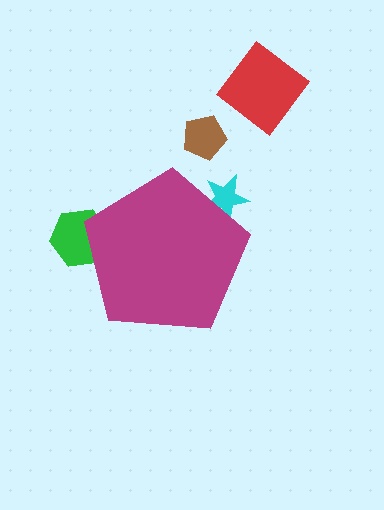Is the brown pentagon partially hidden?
No, the brown pentagon is fully visible.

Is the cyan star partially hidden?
Yes, the cyan star is partially hidden behind the magenta pentagon.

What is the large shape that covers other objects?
A magenta pentagon.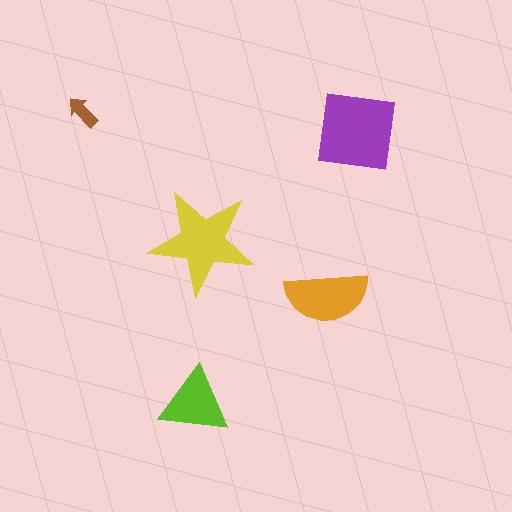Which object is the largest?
The purple square.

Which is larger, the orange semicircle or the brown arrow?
The orange semicircle.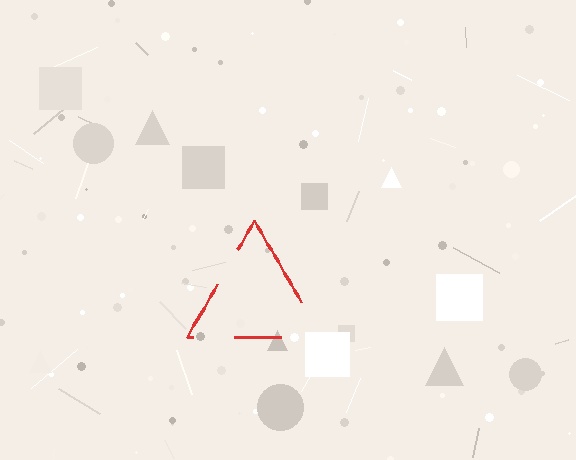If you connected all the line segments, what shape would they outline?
They would outline a triangle.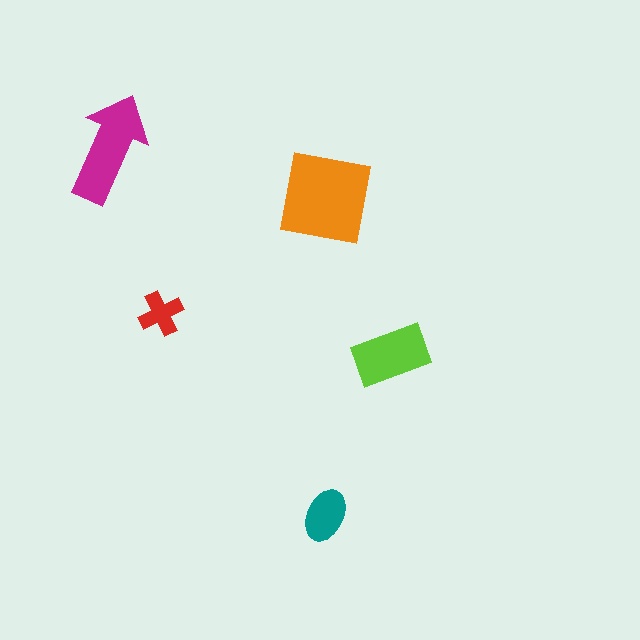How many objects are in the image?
There are 5 objects in the image.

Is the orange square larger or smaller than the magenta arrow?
Larger.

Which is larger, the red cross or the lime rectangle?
The lime rectangle.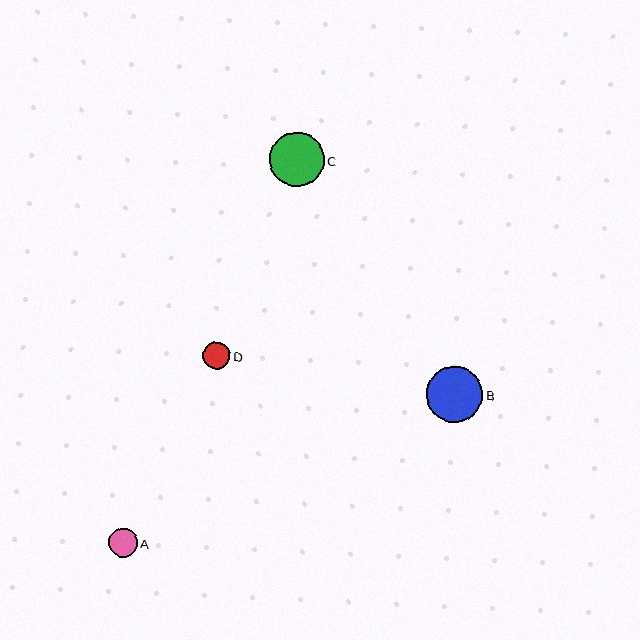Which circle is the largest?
Circle B is the largest with a size of approximately 57 pixels.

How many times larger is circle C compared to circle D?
Circle C is approximately 2.0 times the size of circle D.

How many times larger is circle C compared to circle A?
Circle C is approximately 1.9 times the size of circle A.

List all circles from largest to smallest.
From largest to smallest: B, C, A, D.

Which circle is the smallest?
Circle D is the smallest with a size of approximately 27 pixels.